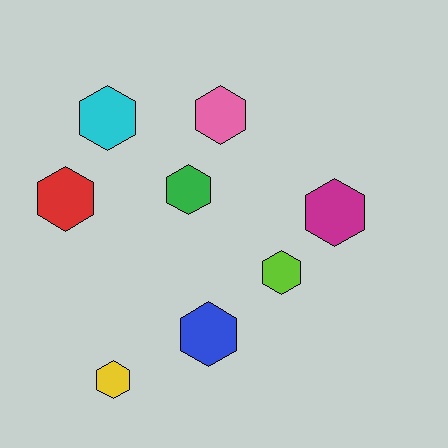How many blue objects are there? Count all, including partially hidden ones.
There is 1 blue object.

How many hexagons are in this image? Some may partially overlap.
There are 8 hexagons.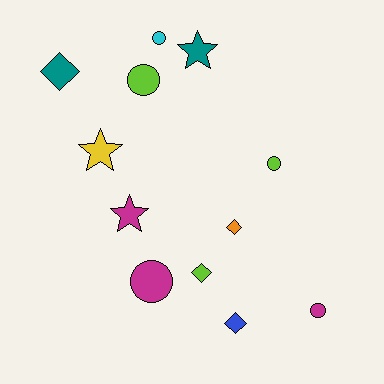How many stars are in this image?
There are 3 stars.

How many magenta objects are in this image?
There are 3 magenta objects.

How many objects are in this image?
There are 12 objects.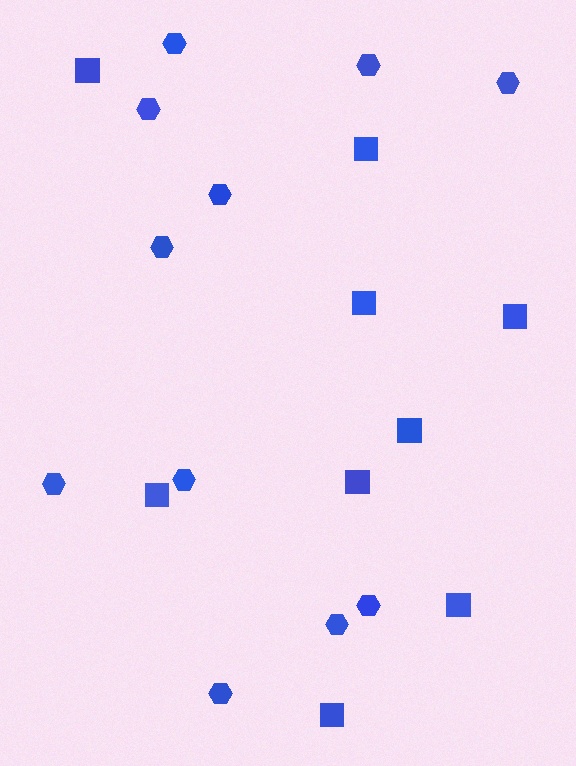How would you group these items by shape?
There are 2 groups: one group of squares (9) and one group of hexagons (11).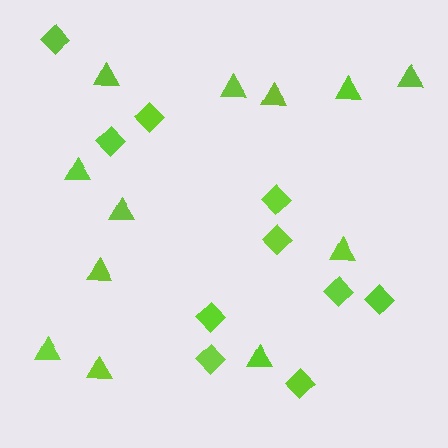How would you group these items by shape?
There are 2 groups: one group of diamonds (10) and one group of triangles (12).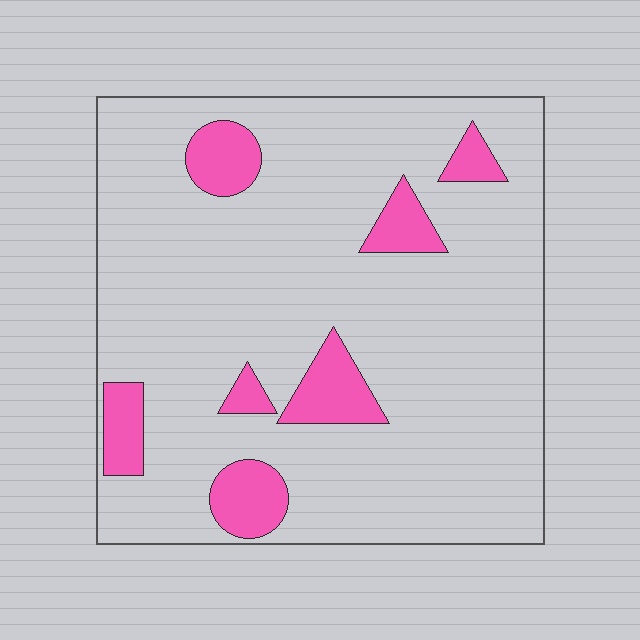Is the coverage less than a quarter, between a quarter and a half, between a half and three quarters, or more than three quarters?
Less than a quarter.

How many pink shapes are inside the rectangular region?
7.